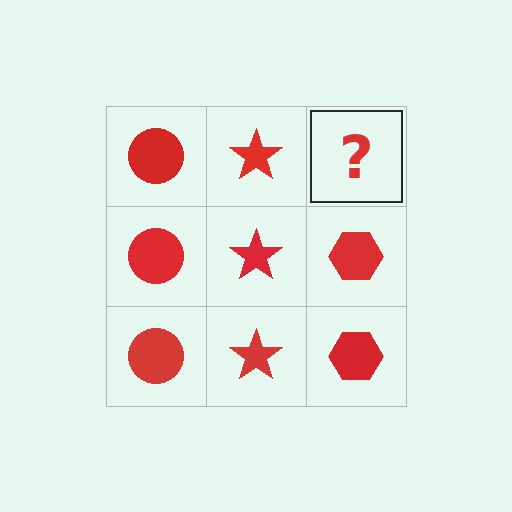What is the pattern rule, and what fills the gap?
The rule is that each column has a consistent shape. The gap should be filled with a red hexagon.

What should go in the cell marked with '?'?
The missing cell should contain a red hexagon.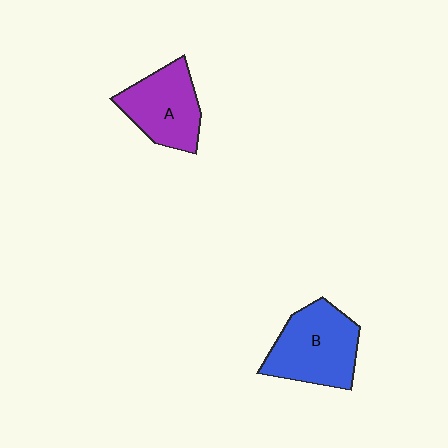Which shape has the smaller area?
Shape A (purple).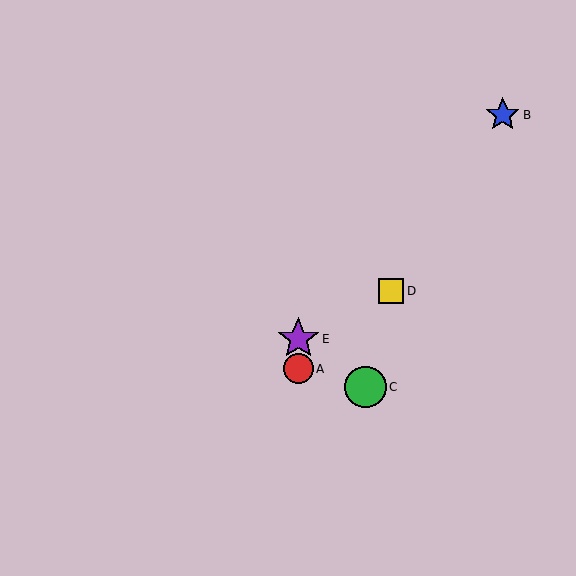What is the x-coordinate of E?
Object E is at x≈298.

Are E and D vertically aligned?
No, E is at x≈298 and D is at x≈391.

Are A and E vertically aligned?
Yes, both are at x≈298.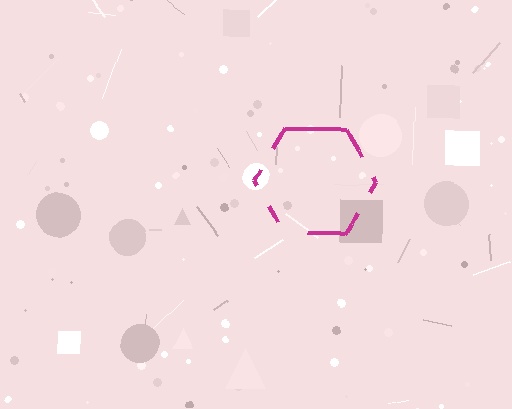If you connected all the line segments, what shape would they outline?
They would outline a hexagon.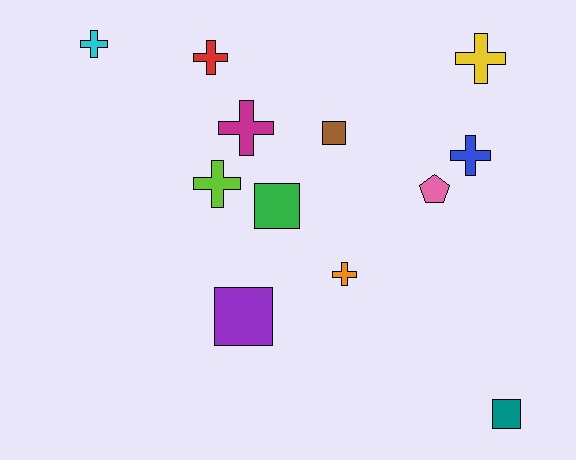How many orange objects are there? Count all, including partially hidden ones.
There is 1 orange object.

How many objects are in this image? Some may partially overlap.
There are 12 objects.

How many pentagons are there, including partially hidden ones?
There is 1 pentagon.